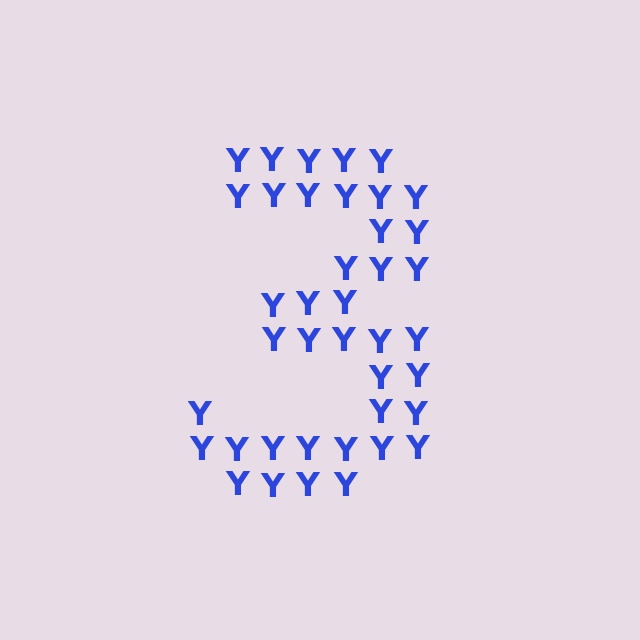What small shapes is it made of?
It is made of small letter Y's.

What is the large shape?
The large shape is the digit 3.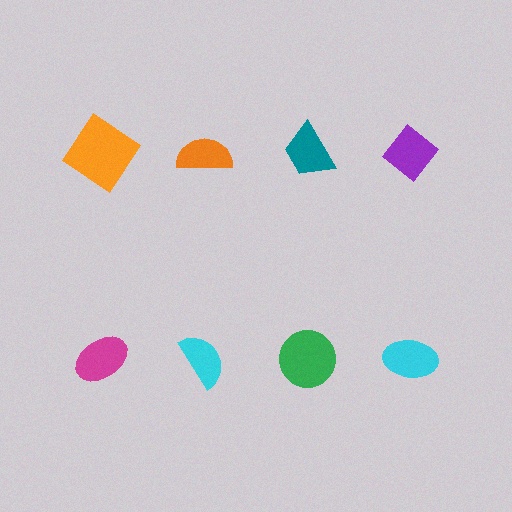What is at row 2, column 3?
A green circle.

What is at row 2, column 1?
A magenta ellipse.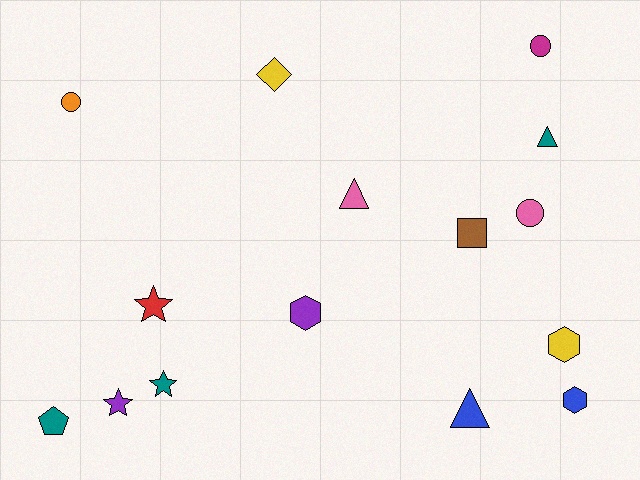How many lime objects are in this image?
There are no lime objects.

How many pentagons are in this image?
There is 1 pentagon.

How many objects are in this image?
There are 15 objects.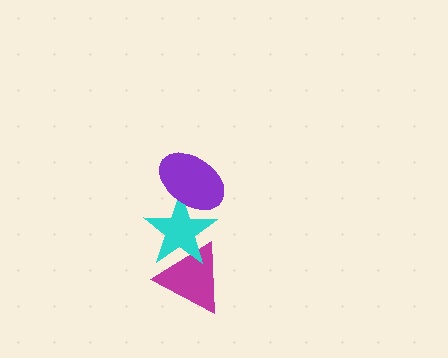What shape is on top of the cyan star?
The purple ellipse is on top of the cyan star.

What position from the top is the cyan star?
The cyan star is 2nd from the top.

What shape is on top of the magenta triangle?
The cyan star is on top of the magenta triangle.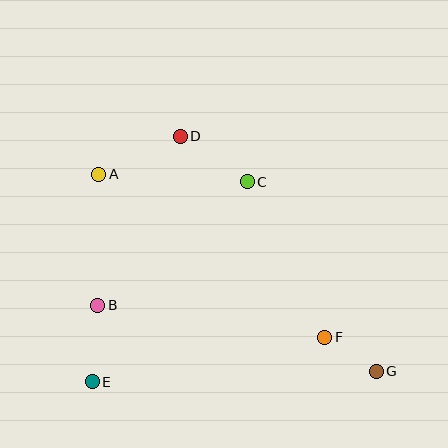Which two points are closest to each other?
Points F and G are closest to each other.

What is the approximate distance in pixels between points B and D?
The distance between B and D is approximately 188 pixels.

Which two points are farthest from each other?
Points A and G are farthest from each other.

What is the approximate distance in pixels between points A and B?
The distance between A and B is approximately 131 pixels.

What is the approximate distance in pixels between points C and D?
The distance between C and D is approximately 81 pixels.